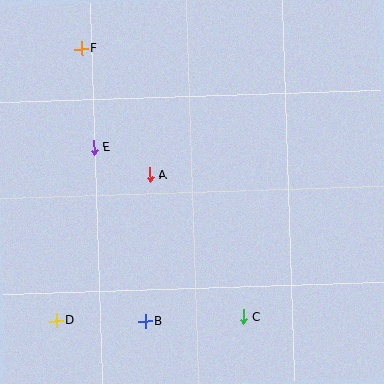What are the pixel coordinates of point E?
Point E is at (94, 148).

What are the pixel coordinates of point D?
Point D is at (56, 321).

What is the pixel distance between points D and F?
The distance between D and F is 273 pixels.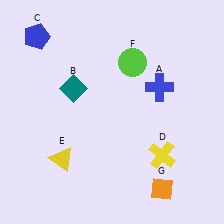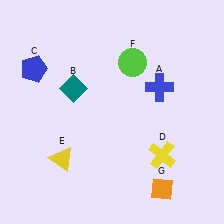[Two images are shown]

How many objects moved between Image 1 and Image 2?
1 object moved between the two images.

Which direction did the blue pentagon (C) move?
The blue pentagon (C) moved down.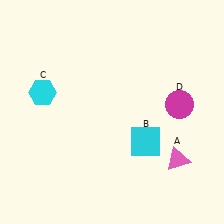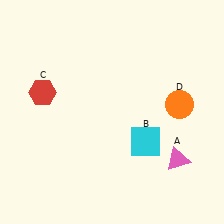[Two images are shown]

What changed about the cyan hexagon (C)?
In Image 1, C is cyan. In Image 2, it changed to red.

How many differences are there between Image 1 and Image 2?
There are 2 differences between the two images.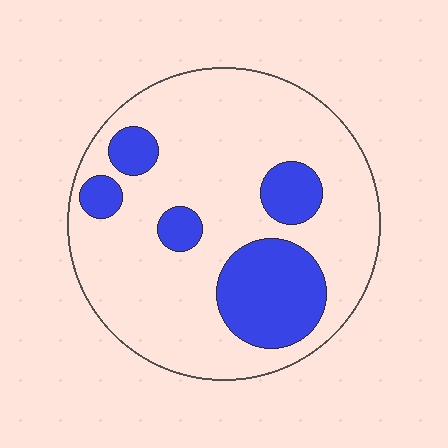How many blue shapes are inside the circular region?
5.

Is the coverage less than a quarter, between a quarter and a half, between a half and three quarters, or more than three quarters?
Less than a quarter.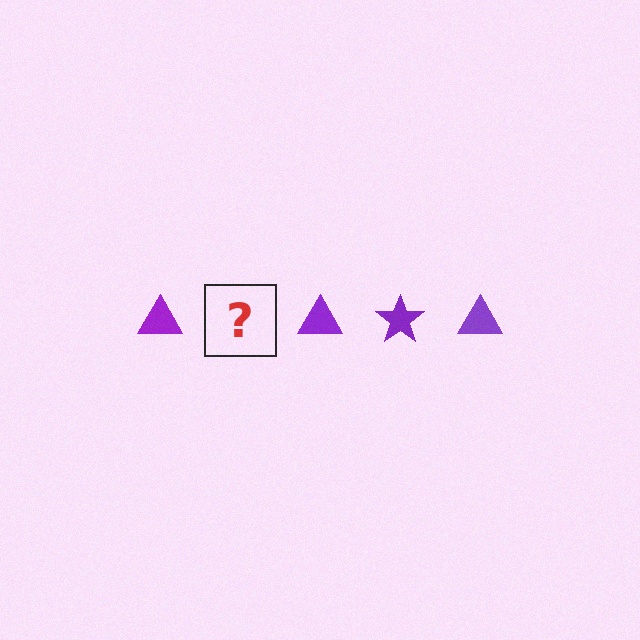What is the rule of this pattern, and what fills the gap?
The rule is that the pattern cycles through triangle, star shapes in purple. The gap should be filled with a purple star.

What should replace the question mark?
The question mark should be replaced with a purple star.